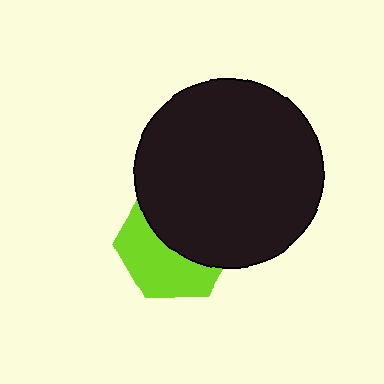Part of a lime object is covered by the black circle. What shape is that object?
It is a hexagon.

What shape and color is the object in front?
The object in front is a black circle.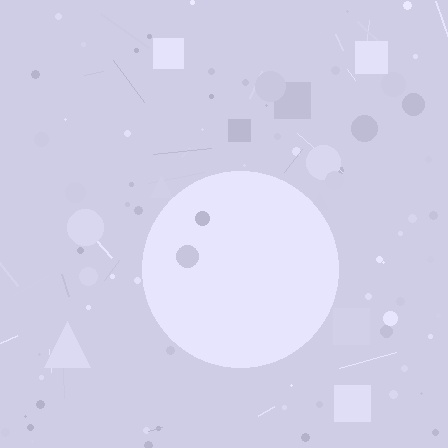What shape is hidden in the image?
A circle is hidden in the image.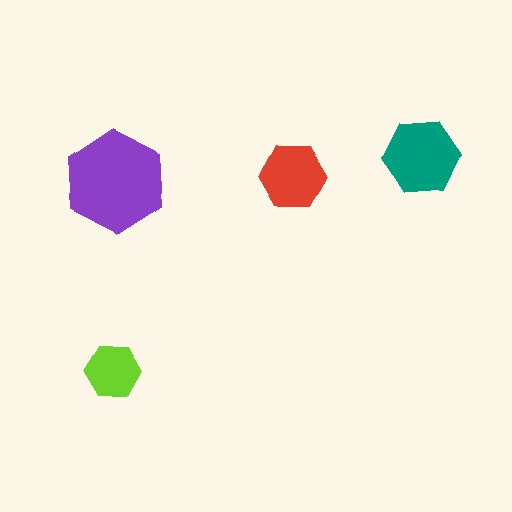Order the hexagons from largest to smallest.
the purple one, the teal one, the red one, the lime one.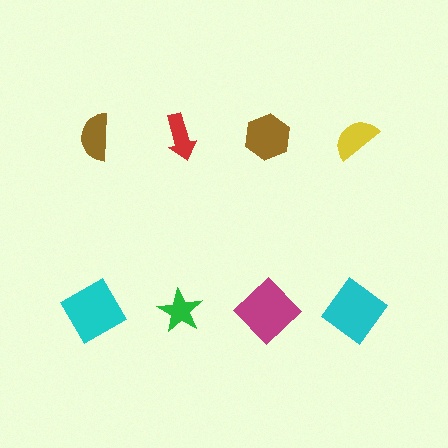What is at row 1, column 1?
A brown semicircle.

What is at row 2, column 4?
A cyan diamond.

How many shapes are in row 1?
4 shapes.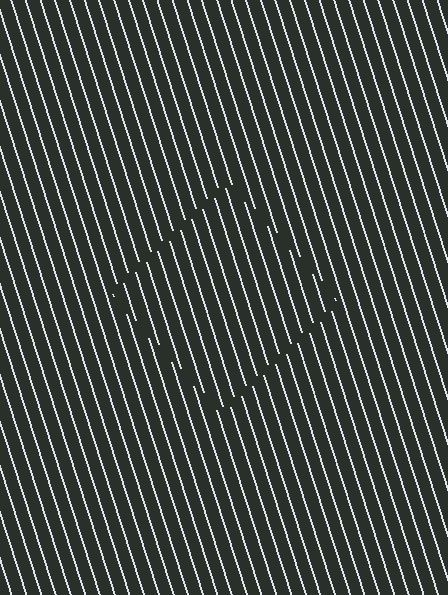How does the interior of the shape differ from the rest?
The interior of the shape contains the same grating, shifted by half a period — the contour is defined by the phase discontinuity where line-ends from the inner and outer gratings abut.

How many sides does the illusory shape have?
4 sides — the line-ends trace a square.